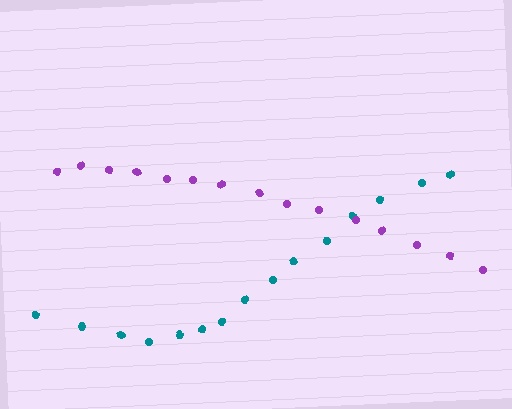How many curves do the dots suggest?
There are 2 distinct paths.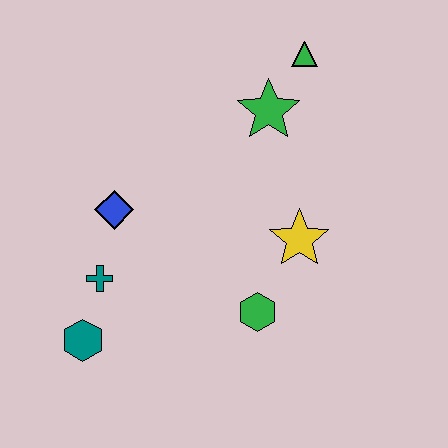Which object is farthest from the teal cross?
The green triangle is farthest from the teal cross.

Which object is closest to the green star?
The green triangle is closest to the green star.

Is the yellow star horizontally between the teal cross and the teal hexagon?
No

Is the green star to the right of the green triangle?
No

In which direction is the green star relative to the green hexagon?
The green star is above the green hexagon.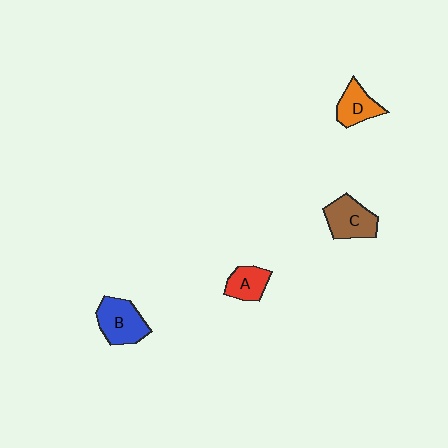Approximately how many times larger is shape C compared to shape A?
Approximately 1.4 times.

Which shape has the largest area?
Shape B (blue).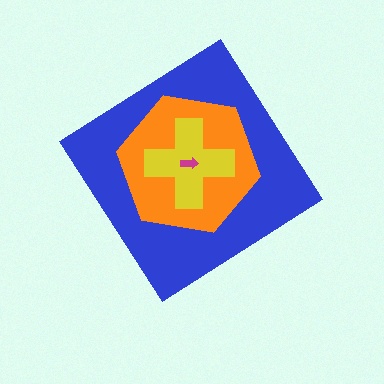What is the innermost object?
The magenta arrow.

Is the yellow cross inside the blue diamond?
Yes.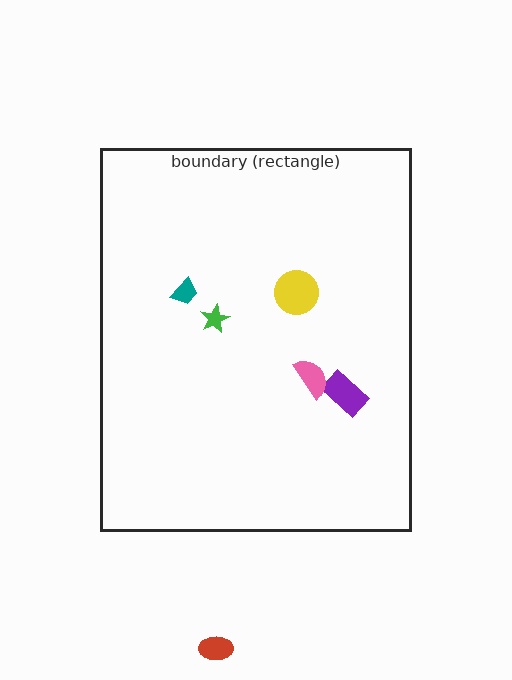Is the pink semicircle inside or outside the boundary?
Inside.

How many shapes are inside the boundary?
5 inside, 1 outside.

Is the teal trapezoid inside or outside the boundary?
Inside.